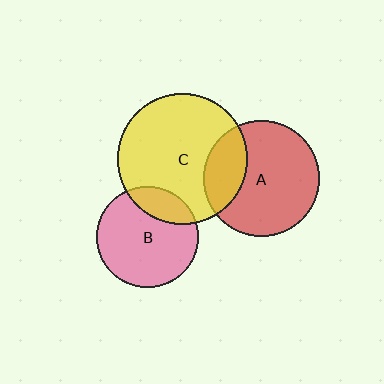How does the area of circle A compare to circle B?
Approximately 1.3 times.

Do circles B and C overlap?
Yes.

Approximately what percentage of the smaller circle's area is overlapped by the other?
Approximately 20%.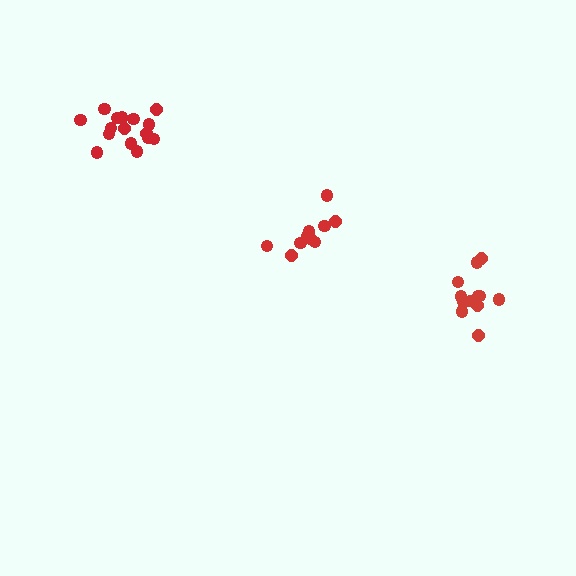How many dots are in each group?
Group 1: 13 dots, Group 2: 11 dots, Group 3: 16 dots (40 total).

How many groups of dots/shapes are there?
There are 3 groups.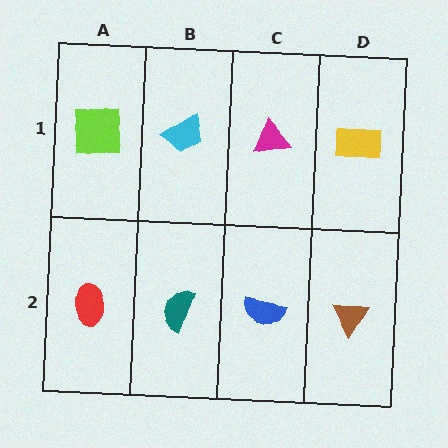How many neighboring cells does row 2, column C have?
3.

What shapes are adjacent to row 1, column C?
A blue semicircle (row 2, column C), a cyan trapezoid (row 1, column B), a yellow rectangle (row 1, column D).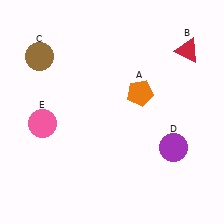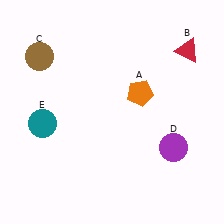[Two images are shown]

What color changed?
The circle (E) changed from pink in Image 1 to teal in Image 2.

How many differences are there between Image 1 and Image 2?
There is 1 difference between the two images.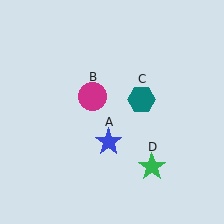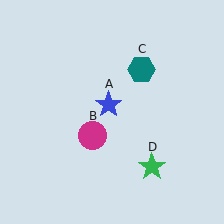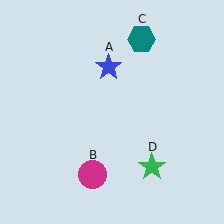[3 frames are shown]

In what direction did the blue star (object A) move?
The blue star (object A) moved up.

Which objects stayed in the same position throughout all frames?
Green star (object D) remained stationary.